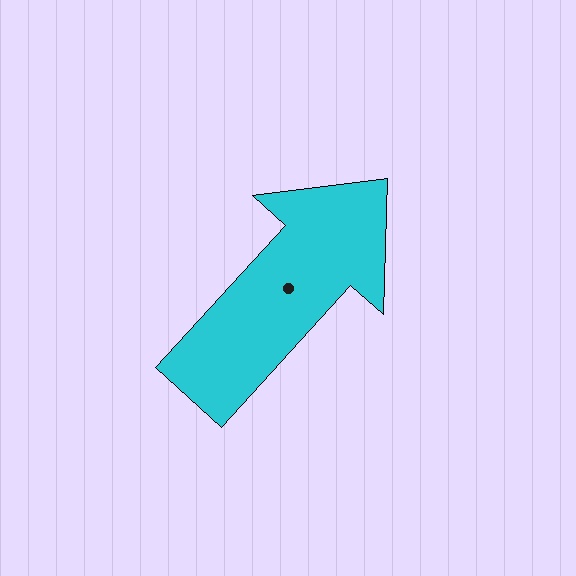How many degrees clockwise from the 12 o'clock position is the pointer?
Approximately 42 degrees.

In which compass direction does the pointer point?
Northeast.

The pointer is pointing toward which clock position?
Roughly 1 o'clock.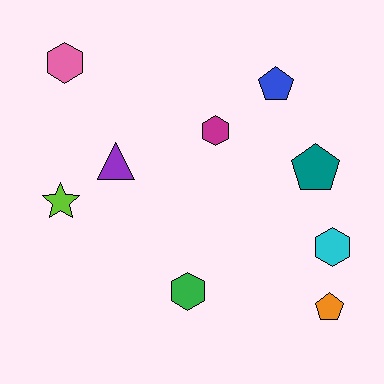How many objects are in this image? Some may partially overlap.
There are 9 objects.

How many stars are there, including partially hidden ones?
There is 1 star.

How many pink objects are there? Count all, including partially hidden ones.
There is 1 pink object.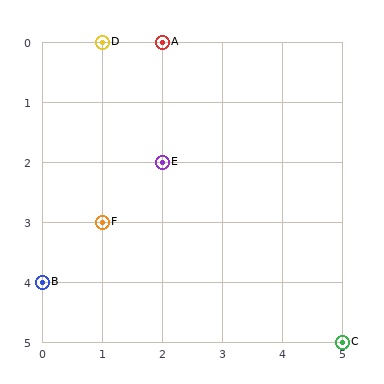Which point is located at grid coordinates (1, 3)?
Point F is at (1, 3).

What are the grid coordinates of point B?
Point B is at grid coordinates (0, 4).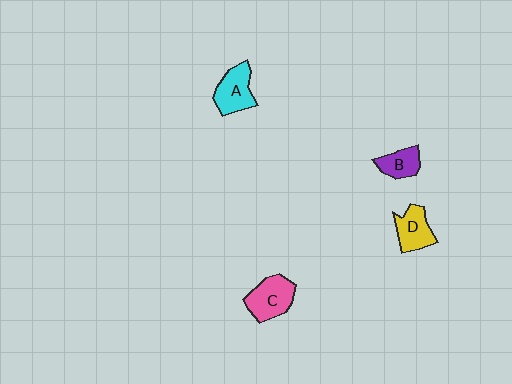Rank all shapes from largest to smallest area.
From largest to smallest: C (pink), A (cyan), D (yellow), B (purple).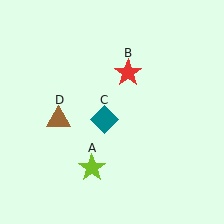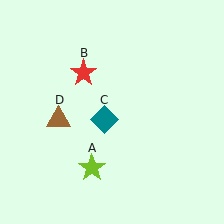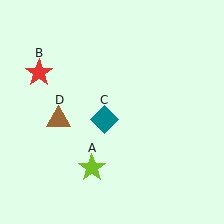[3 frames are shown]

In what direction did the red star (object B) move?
The red star (object B) moved left.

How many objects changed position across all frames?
1 object changed position: red star (object B).